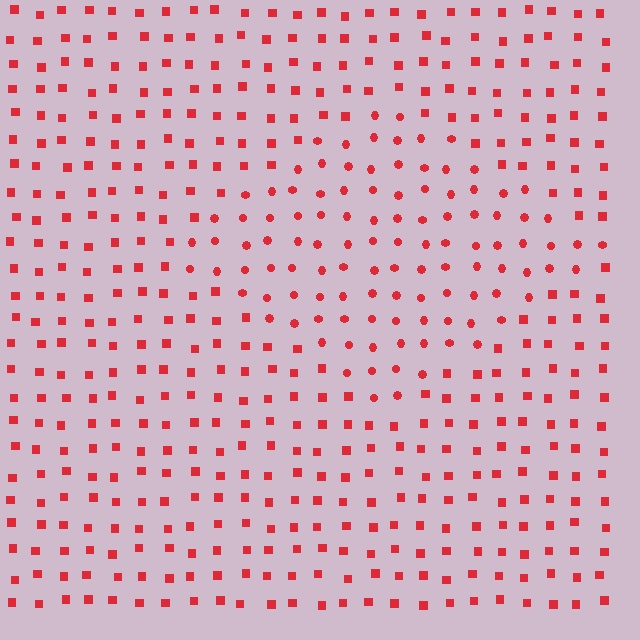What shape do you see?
I see a diamond.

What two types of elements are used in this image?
The image uses circles inside the diamond region and squares outside it.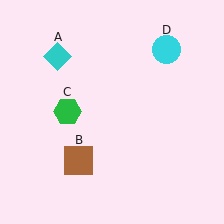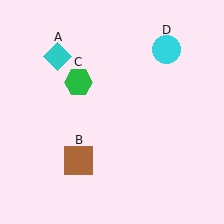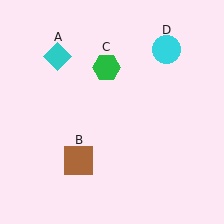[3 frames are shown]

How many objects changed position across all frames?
1 object changed position: green hexagon (object C).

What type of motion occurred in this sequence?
The green hexagon (object C) rotated clockwise around the center of the scene.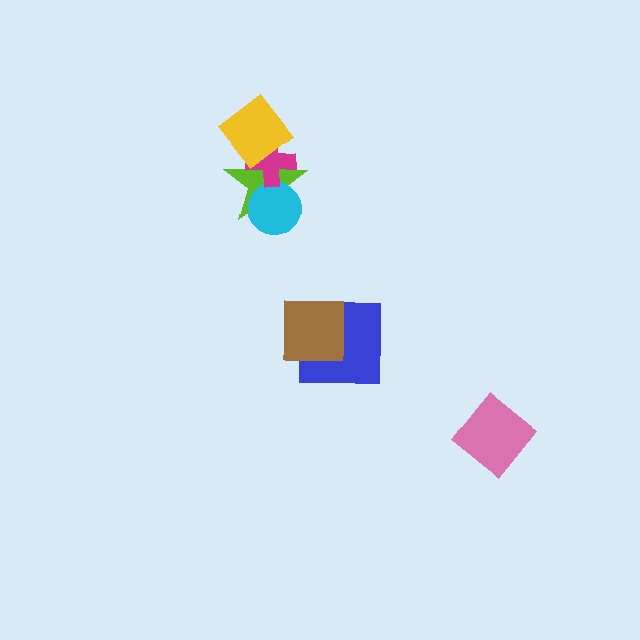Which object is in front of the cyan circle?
The magenta cross is in front of the cyan circle.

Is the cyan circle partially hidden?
Yes, it is partially covered by another shape.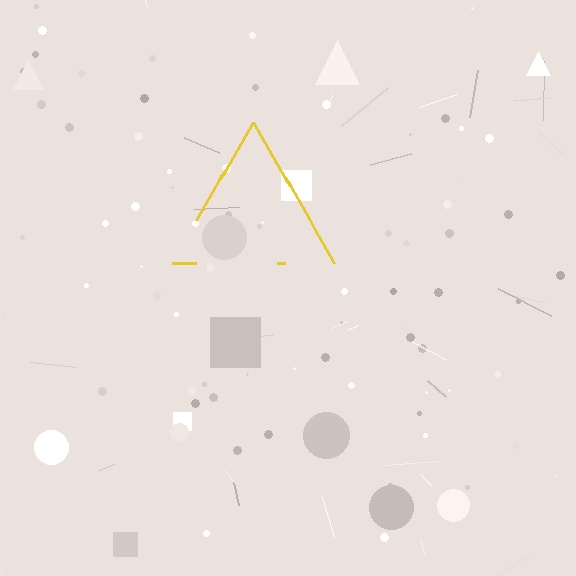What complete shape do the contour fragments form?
The contour fragments form a triangle.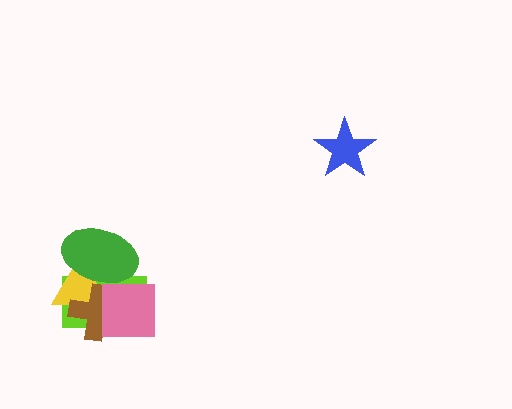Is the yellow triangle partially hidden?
Yes, it is partially covered by another shape.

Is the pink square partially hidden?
No, no other shape covers it.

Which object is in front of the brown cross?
The pink square is in front of the brown cross.